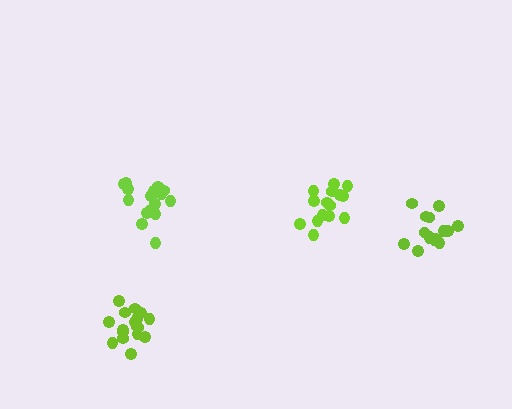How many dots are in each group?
Group 1: 17 dots, Group 2: 16 dots, Group 3: 15 dots, Group 4: 15 dots (63 total).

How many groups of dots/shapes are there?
There are 4 groups.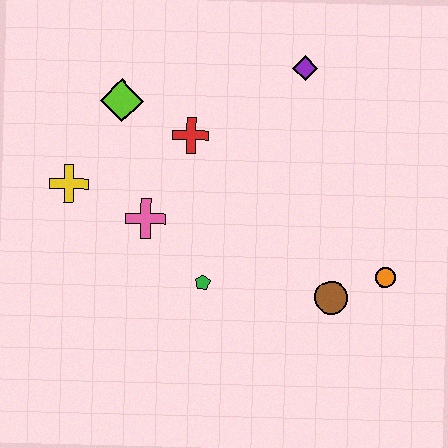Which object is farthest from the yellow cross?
The orange circle is farthest from the yellow cross.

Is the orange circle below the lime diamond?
Yes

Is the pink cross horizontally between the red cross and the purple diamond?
No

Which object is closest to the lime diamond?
The red cross is closest to the lime diamond.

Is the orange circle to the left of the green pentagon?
No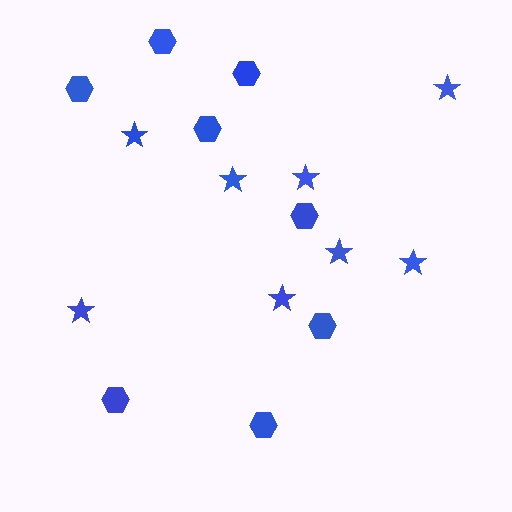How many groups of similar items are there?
There are 2 groups: one group of stars (8) and one group of hexagons (8).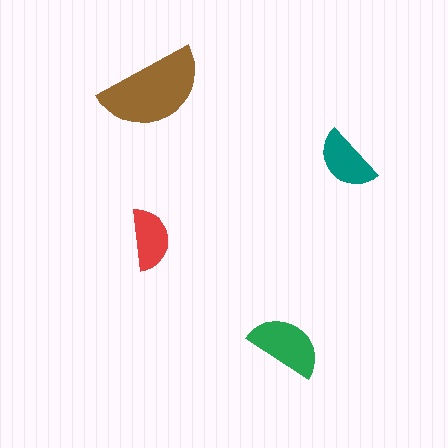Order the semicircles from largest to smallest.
the brown one, the green one, the teal one, the red one.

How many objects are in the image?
There are 4 objects in the image.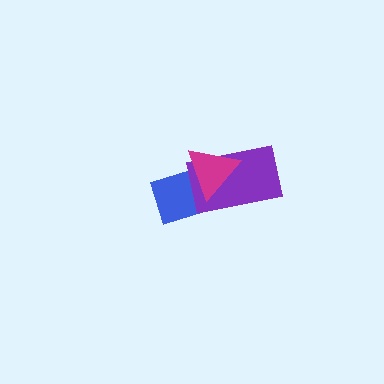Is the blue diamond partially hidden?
Yes, it is partially covered by another shape.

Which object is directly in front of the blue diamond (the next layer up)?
The purple rectangle is directly in front of the blue diamond.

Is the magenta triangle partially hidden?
No, no other shape covers it.